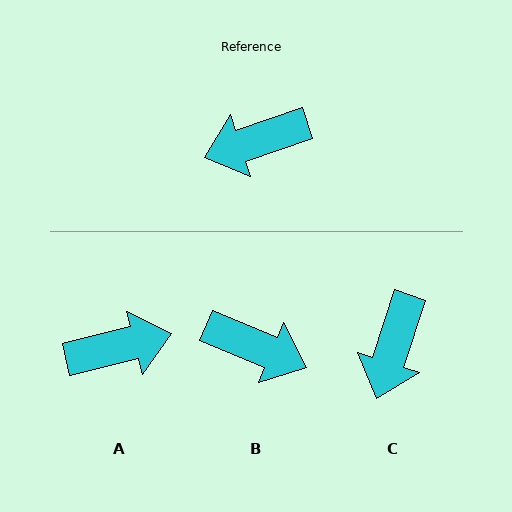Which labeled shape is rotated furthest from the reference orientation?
A, about 175 degrees away.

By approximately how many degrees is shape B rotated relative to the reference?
Approximately 139 degrees counter-clockwise.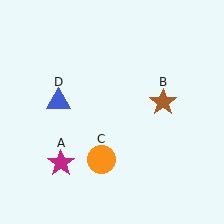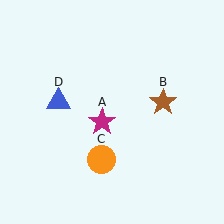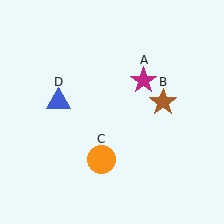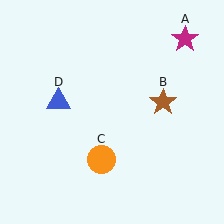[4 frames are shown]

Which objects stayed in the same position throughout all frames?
Brown star (object B) and orange circle (object C) and blue triangle (object D) remained stationary.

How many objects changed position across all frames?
1 object changed position: magenta star (object A).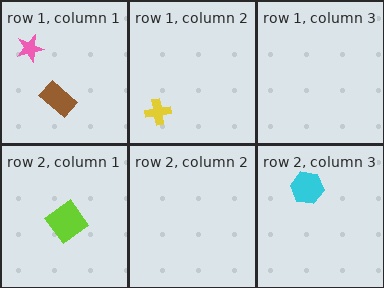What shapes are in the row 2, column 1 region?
The lime diamond.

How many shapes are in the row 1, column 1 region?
2.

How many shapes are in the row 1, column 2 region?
1.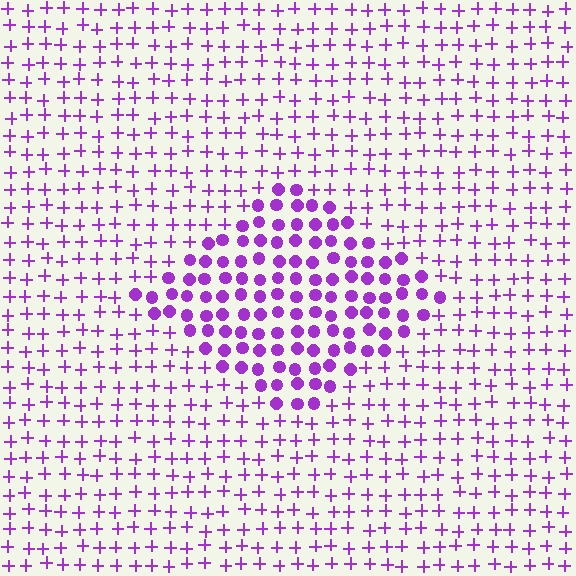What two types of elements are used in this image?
The image uses circles inside the diamond region and plus signs outside it.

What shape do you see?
I see a diamond.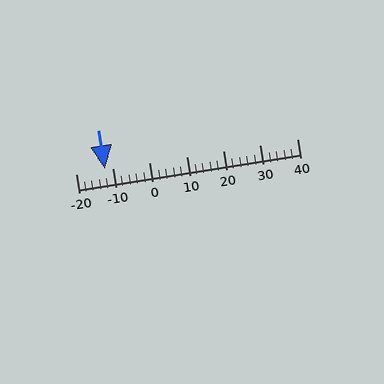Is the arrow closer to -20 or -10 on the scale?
The arrow is closer to -10.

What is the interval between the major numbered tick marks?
The major tick marks are spaced 10 units apart.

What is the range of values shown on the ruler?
The ruler shows values from -20 to 40.